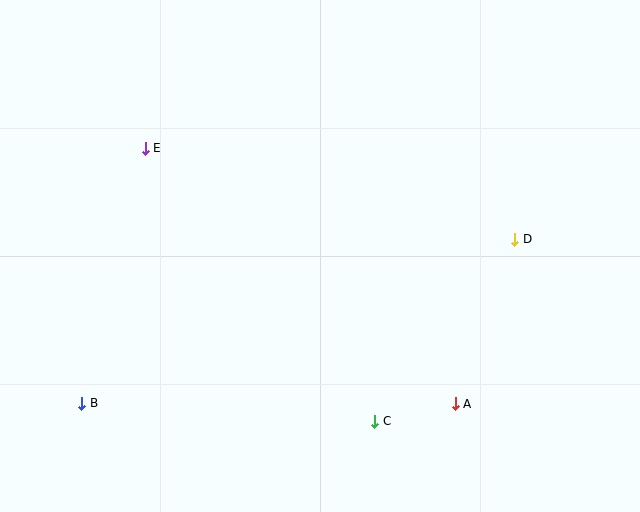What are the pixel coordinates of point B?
Point B is at (82, 403).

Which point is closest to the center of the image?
Point C at (375, 421) is closest to the center.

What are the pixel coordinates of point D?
Point D is at (515, 239).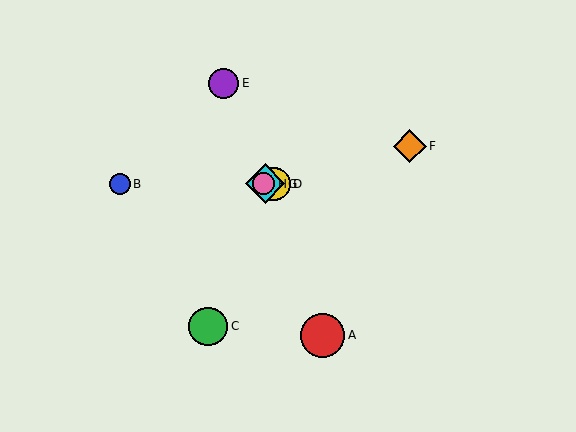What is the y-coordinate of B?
Object B is at y≈184.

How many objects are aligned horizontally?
4 objects (B, D, G, H) are aligned horizontally.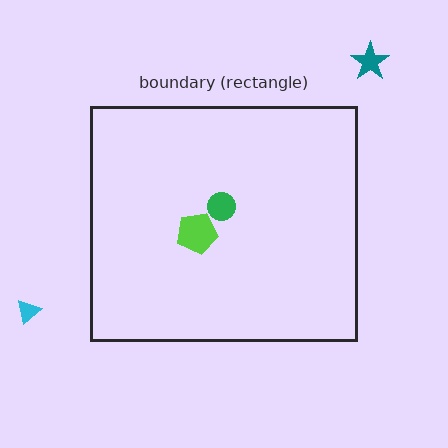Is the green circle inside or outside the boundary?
Inside.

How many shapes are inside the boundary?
2 inside, 2 outside.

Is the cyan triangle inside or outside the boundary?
Outside.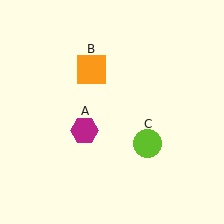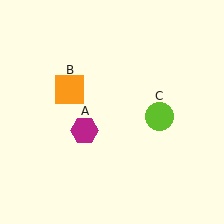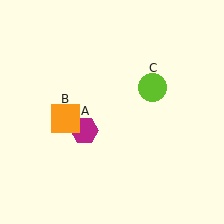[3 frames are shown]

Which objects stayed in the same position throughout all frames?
Magenta hexagon (object A) remained stationary.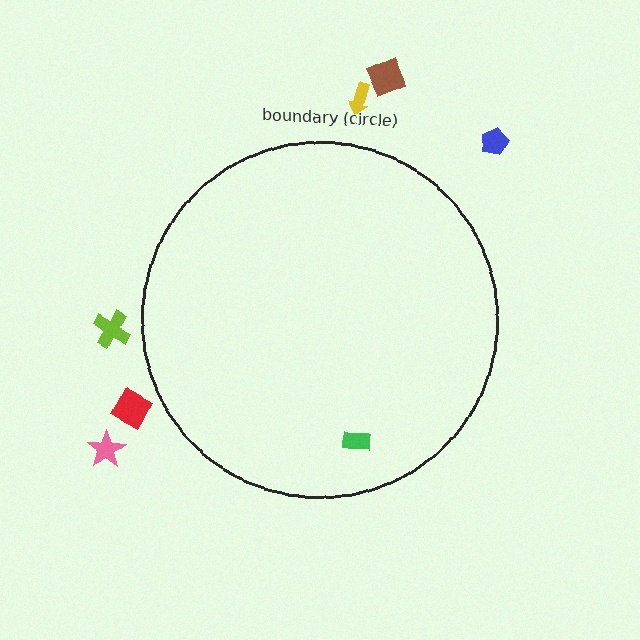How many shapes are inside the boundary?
1 inside, 6 outside.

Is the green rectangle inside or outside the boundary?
Inside.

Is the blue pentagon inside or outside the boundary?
Outside.